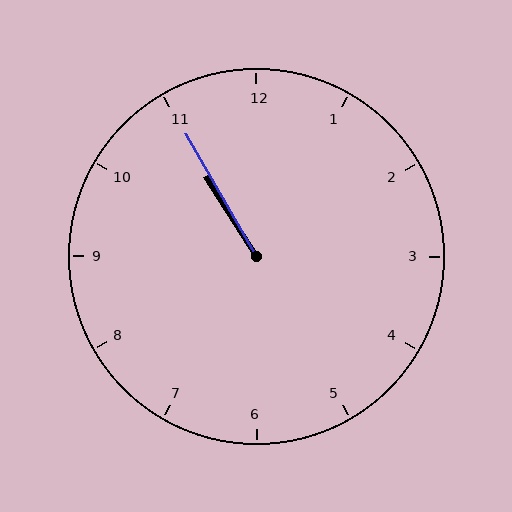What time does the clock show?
10:55.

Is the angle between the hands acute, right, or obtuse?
It is acute.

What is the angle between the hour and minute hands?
Approximately 2 degrees.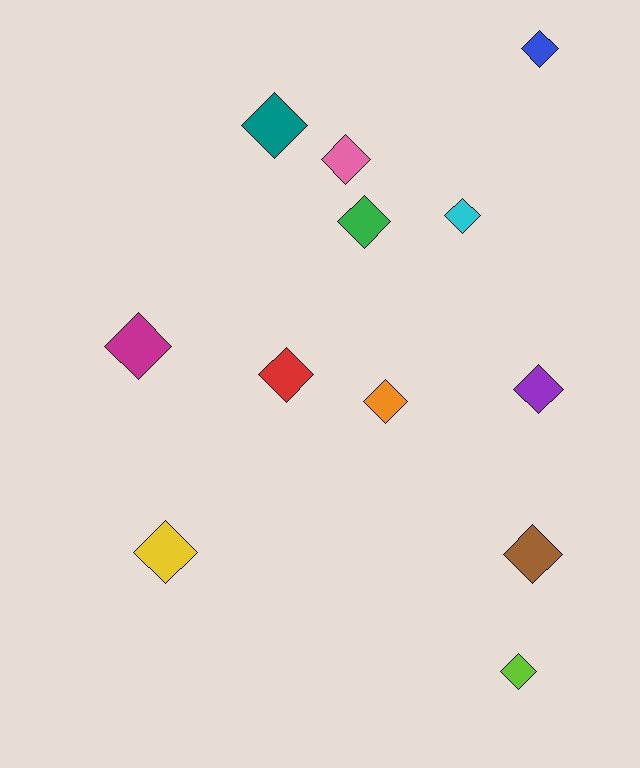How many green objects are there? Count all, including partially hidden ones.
There is 1 green object.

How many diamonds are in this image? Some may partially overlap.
There are 12 diamonds.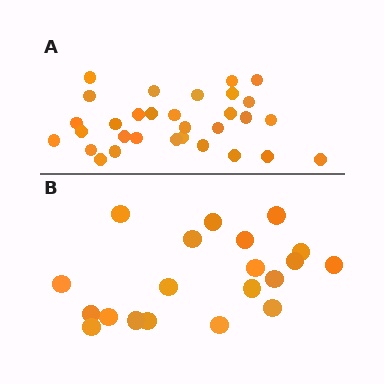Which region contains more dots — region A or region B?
Region A (the top region) has more dots.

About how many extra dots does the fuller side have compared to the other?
Region A has roughly 12 or so more dots than region B.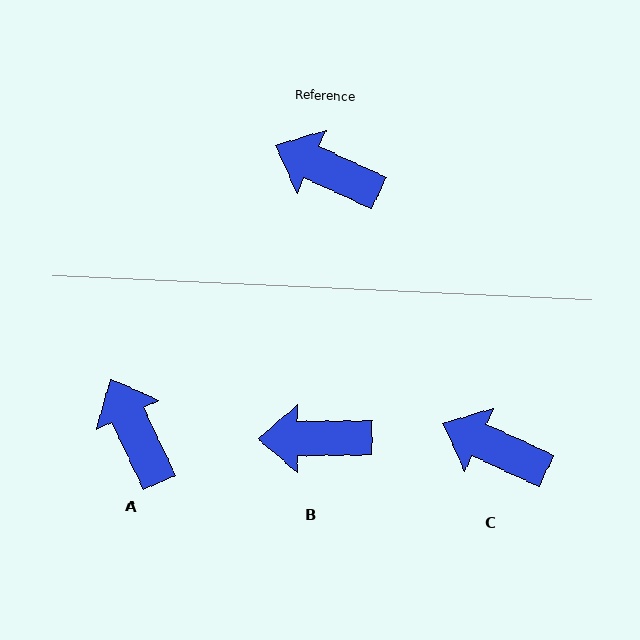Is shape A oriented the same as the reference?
No, it is off by about 40 degrees.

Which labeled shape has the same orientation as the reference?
C.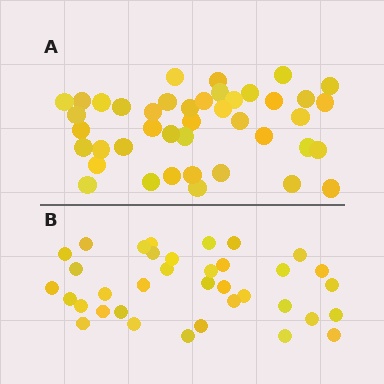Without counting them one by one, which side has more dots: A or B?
Region A (the top region) has more dots.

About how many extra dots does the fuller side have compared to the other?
Region A has about 6 more dots than region B.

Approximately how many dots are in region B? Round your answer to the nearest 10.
About 40 dots. (The exact count is 36, which rounds to 40.)